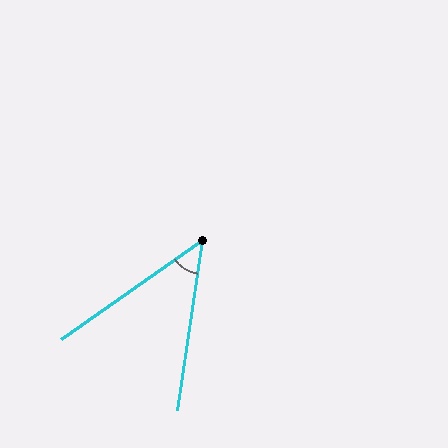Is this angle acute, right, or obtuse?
It is acute.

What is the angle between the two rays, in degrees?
Approximately 46 degrees.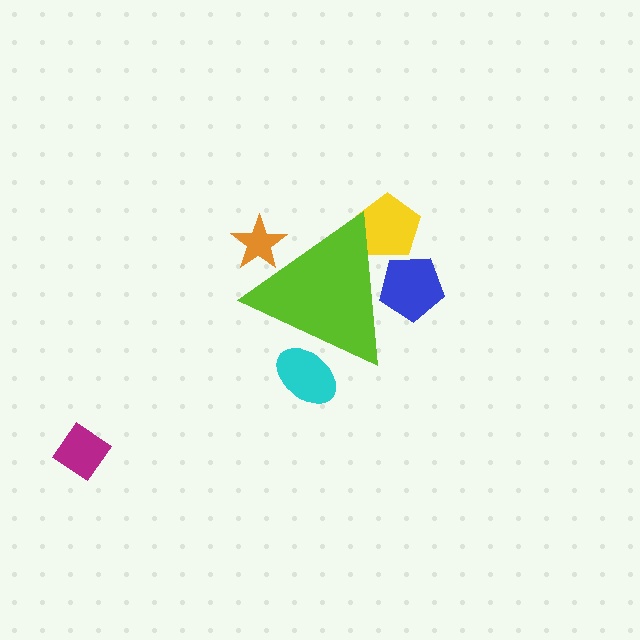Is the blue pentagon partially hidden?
Yes, the blue pentagon is partially hidden behind the lime triangle.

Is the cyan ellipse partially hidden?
Yes, the cyan ellipse is partially hidden behind the lime triangle.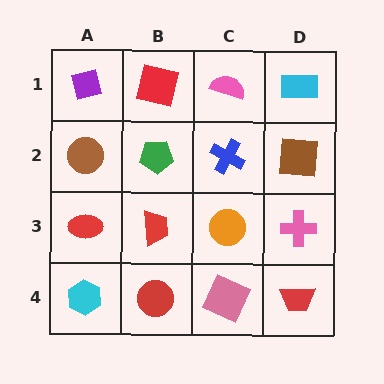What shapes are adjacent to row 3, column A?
A brown circle (row 2, column A), a cyan hexagon (row 4, column A), a red trapezoid (row 3, column B).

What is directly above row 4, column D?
A pink cross.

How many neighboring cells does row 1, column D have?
2.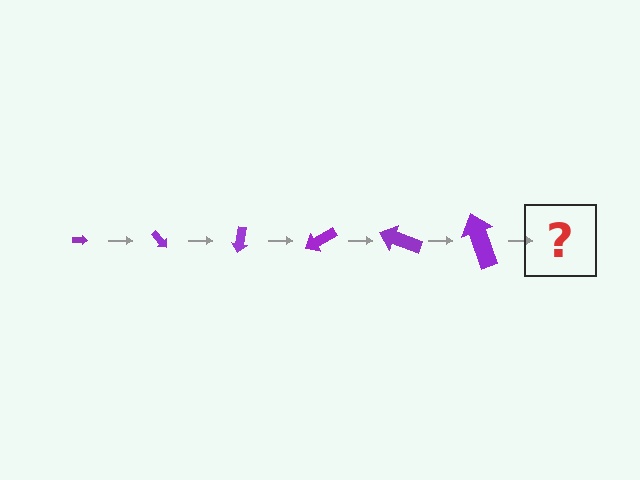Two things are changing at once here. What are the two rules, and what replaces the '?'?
The two rules are that the arrow grows larger each step and it rotates 50 degrees each step. The '?' should be an arrow, larger than the previous one and rotated 300 degrees from the start.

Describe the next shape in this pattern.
It should be an arrow, larger than the previous one and rotated 300 degrees from the start.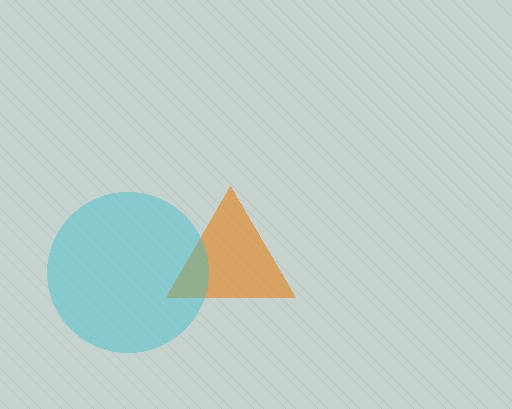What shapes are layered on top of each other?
The layered shapes are: an orange triangle, a cyan circle.